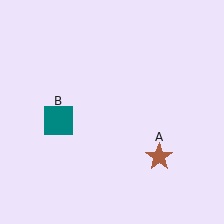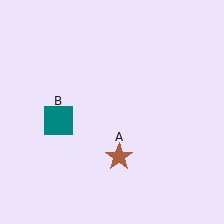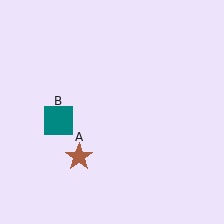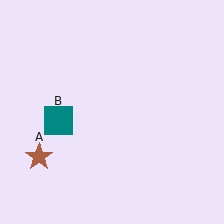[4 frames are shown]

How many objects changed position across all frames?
1 object changed position: brown star (object A).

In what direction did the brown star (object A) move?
The brown star (object A) moved left.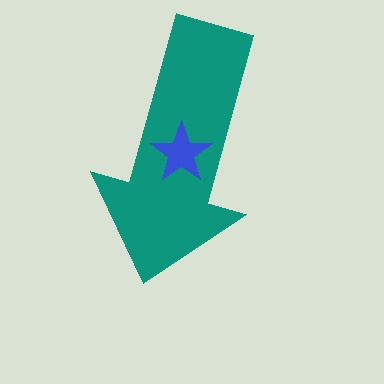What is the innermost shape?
The blue star.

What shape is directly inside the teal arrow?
The blue star.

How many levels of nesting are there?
2.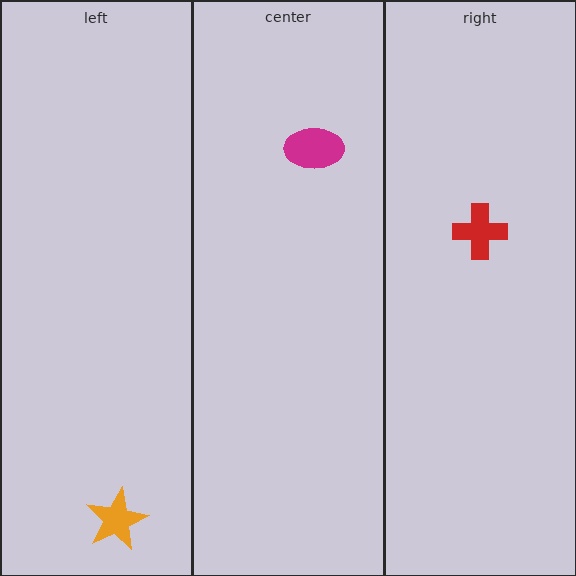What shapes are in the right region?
The red cross.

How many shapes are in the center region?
1.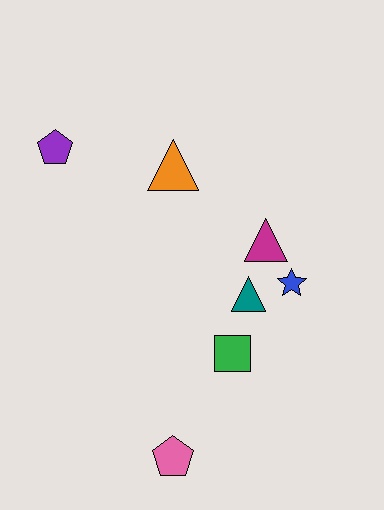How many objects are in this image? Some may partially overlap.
There are 7 objects.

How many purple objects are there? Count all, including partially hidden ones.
There is 1 purple object.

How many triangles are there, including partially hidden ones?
There are 3 triangles.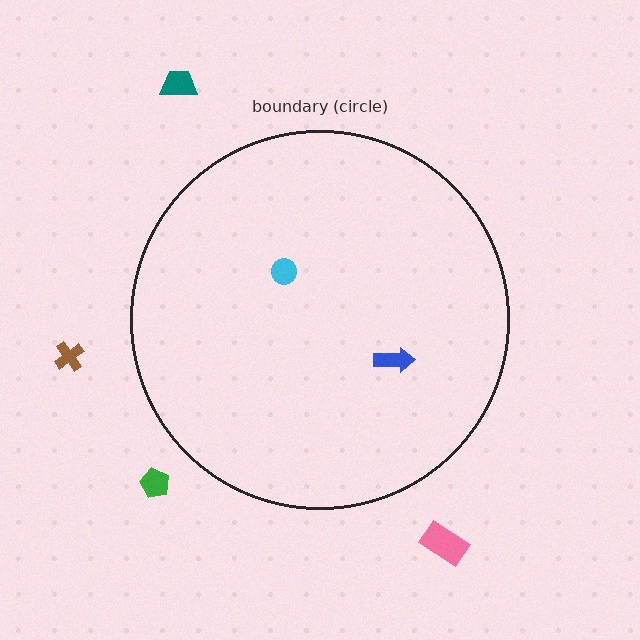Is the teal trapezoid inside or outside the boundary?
Outside.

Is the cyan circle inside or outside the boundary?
Inside.